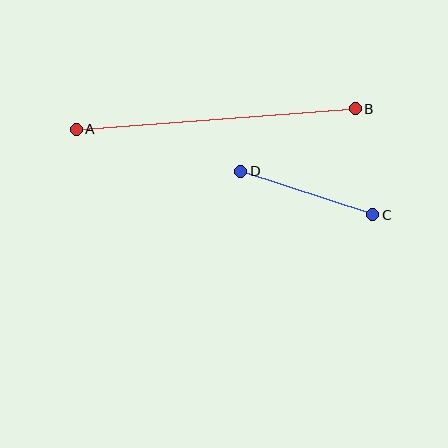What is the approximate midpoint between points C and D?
The midpoint is at approximately (307, 193) pixels.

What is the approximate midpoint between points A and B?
The midpoint is at approximately (216, 119) pixels.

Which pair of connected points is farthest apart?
Points A and B are farthest apart.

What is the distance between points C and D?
The distance is approximately 139 pixels.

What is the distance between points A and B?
The distance is approximately 280 pixels.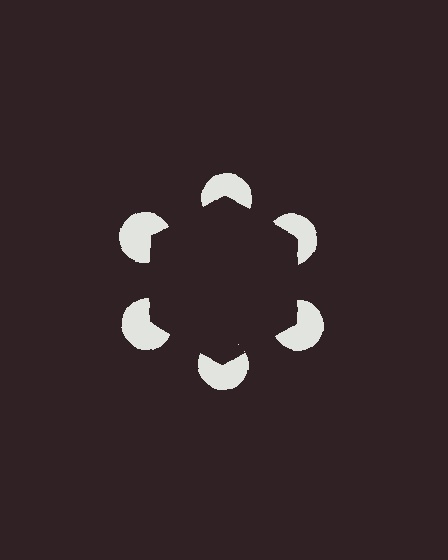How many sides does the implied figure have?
6 sides.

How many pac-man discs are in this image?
There are 6 — one at each vertex of the illusory hexagon.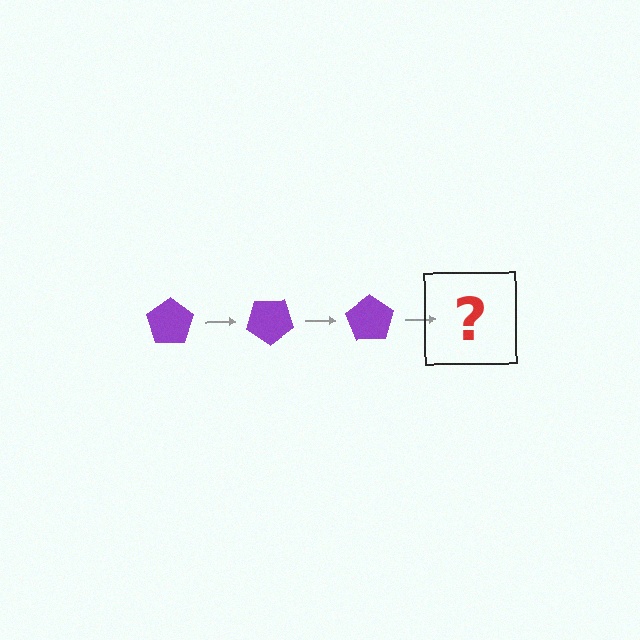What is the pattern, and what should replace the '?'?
The pattern is that the pentagon rotates 35 degrees each step. The '?' should be a purple pentagon rotated 105 degrees.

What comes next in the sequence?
The next element should be a purple pentagon rotated 105 degrees.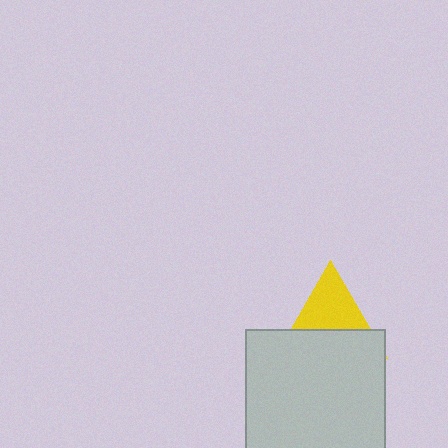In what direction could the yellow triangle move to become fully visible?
The yellow triangle could move up. That would shift it out from behind the light gray square entirely.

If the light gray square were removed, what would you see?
You would see the complete yellow triangle.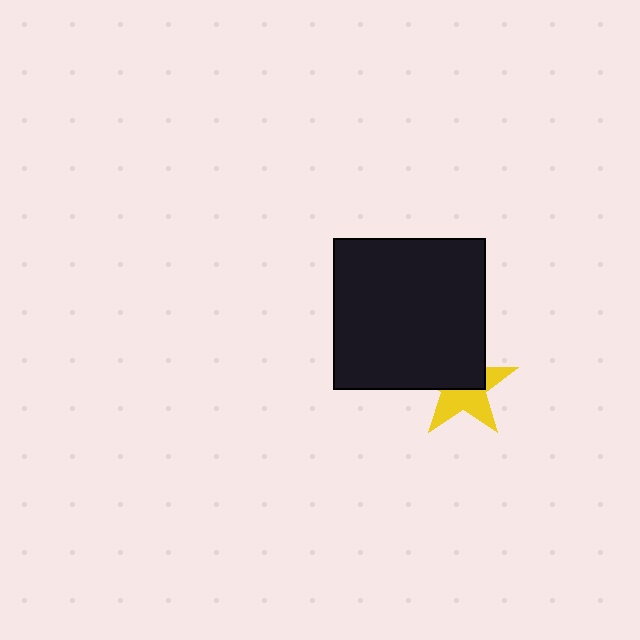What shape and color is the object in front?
The object in front is a black square.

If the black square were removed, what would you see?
You would see the complete yellow star.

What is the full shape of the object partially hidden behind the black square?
The partially hidden object is a yellow star.